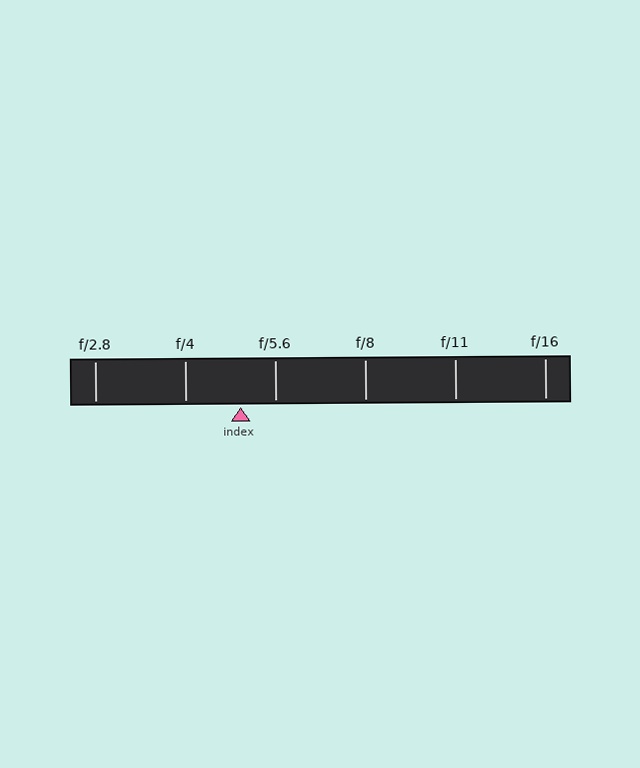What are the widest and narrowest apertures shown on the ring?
The widest aperture shown is f/2.8 and the narrowest is f/16.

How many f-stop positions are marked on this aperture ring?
There are 6 f-stop positions marked.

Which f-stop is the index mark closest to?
The index mark is closest to f/5.6.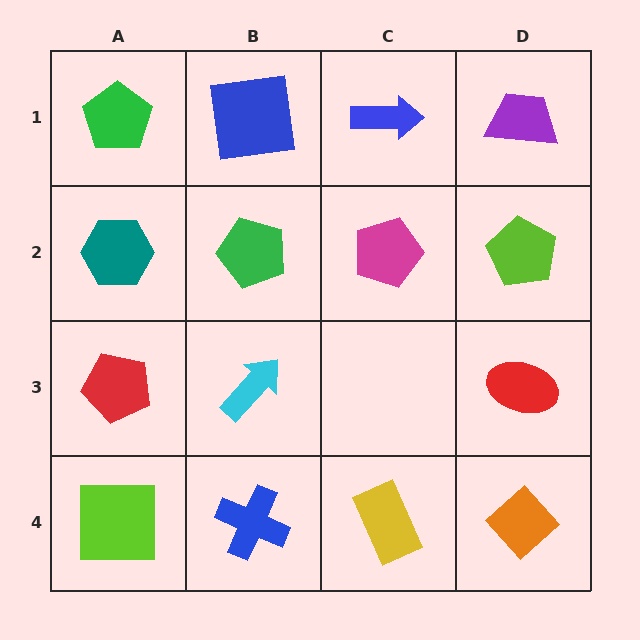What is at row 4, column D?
An orange diamond.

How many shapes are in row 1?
4 shapes.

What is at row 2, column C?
A magenta pentagon.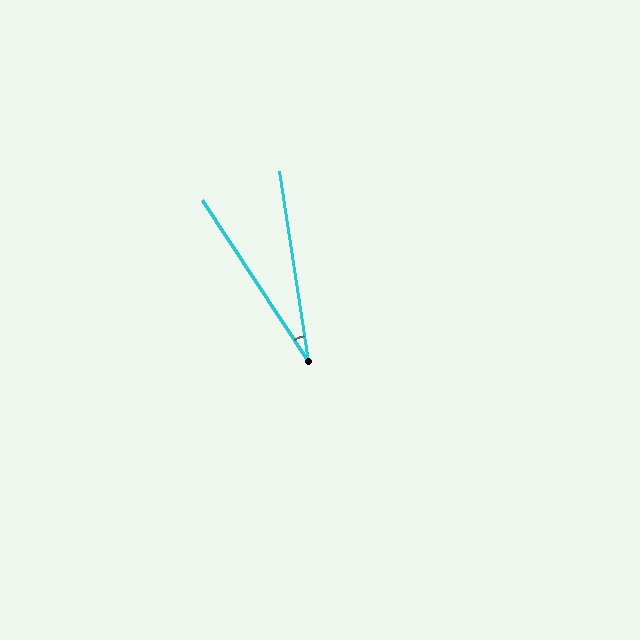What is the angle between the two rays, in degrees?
Approximately 25 degrees.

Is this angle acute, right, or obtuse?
It is acute.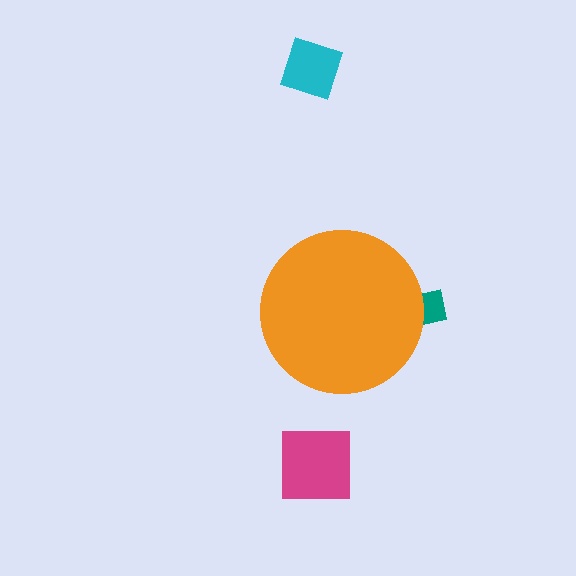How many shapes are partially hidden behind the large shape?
1 shape is partially hidden.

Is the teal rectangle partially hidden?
Yes, the teal rectangle is partially hidden behind the orange circle.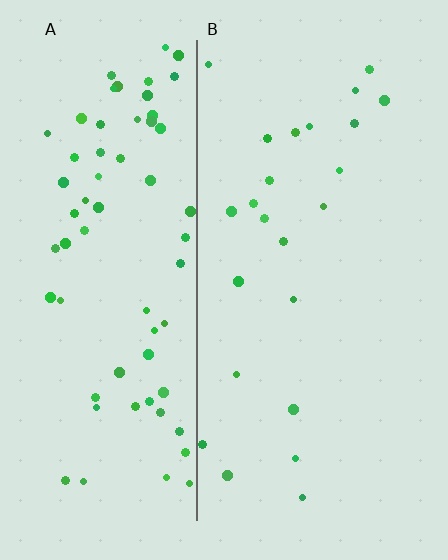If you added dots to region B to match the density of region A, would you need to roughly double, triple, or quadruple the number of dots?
Approximately triple.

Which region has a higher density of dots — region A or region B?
A (the left).